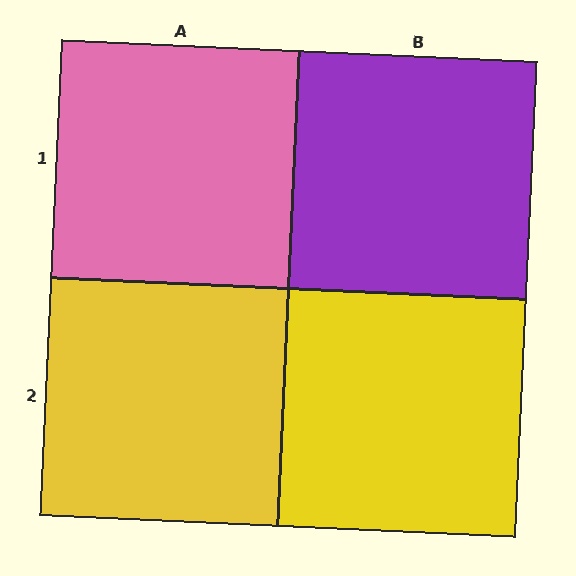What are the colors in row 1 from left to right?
Pink, purple.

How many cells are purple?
1 cell is purple.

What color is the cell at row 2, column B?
Yellow.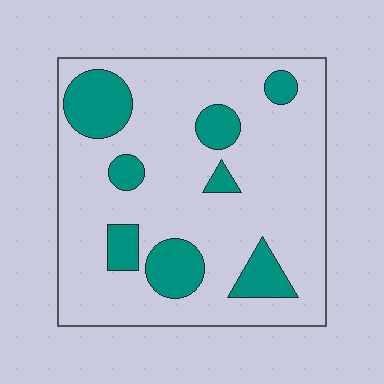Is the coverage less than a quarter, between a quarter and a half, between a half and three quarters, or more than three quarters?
Less than a quarter.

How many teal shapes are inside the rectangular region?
8.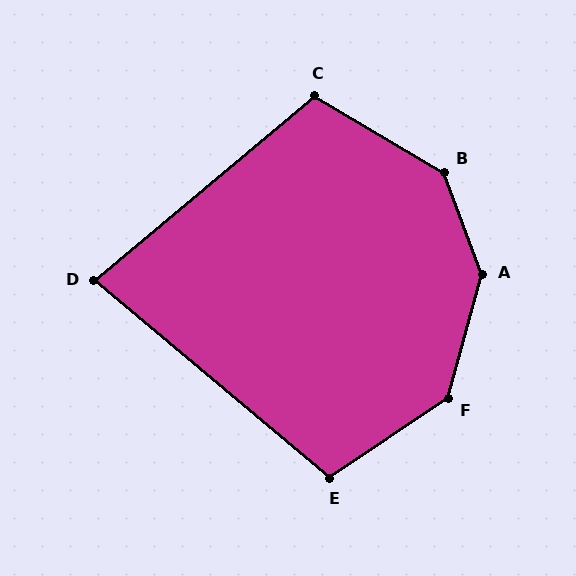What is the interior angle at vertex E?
Approximately 106 degrees (obtuse).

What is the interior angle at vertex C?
Approximately 109 degrees (obtuse).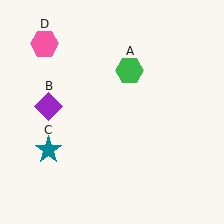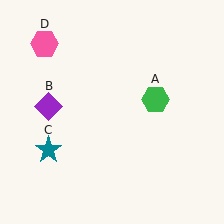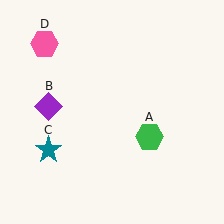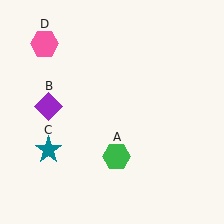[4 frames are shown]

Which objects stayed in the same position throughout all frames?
Purple diamond (object B) and teal star (object C) and pink hexagon (object D) remained stationary.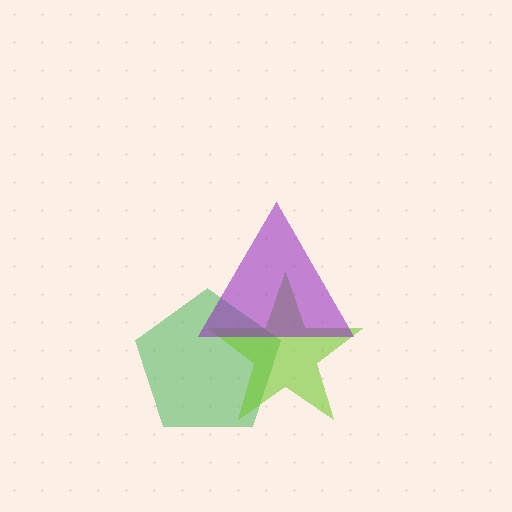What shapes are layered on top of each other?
The layered shapes are: a green pentagon, a lime star, a purple triangle.